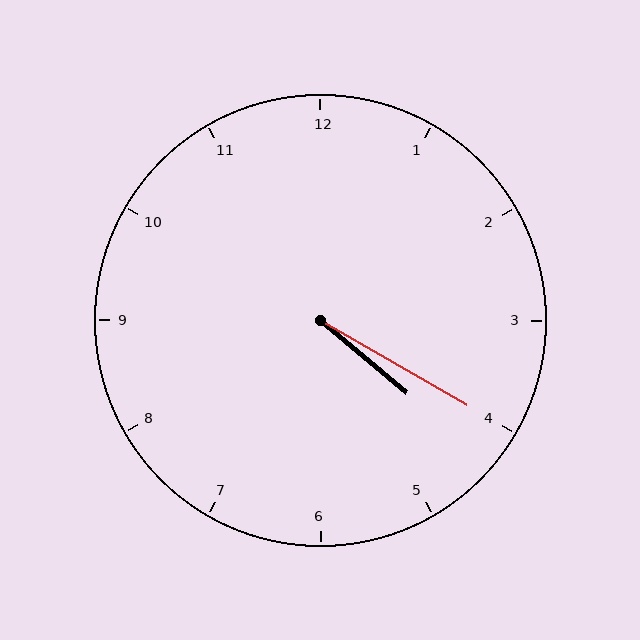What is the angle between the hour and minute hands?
Approximately 10 degrees.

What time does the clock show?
4:20.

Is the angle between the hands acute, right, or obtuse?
It is acute.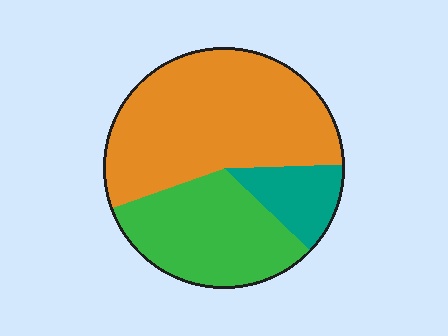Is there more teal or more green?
Green.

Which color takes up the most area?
Orange, at roughly 55%.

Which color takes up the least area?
Teal, at roughly 15%.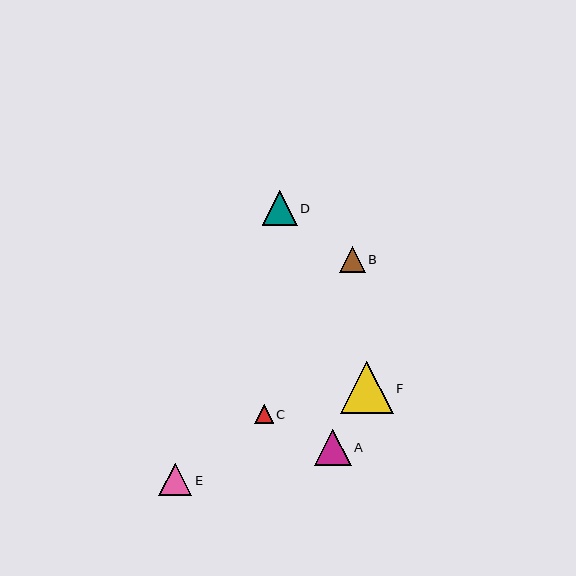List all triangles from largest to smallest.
From largest to smallest: F, A, D, E, B, C.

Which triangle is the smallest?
Triangle C is the smallest with a size of approximately 19 pixels.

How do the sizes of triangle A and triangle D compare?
Triangle A and triangle D are approximately the same size.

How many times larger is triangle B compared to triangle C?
Triangle B is approximately 1.3 times the size of triangle C.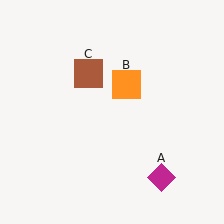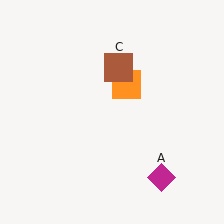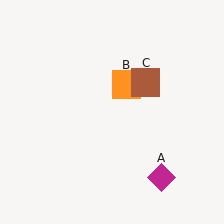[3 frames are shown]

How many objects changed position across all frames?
1 object changed position: brown square (object C).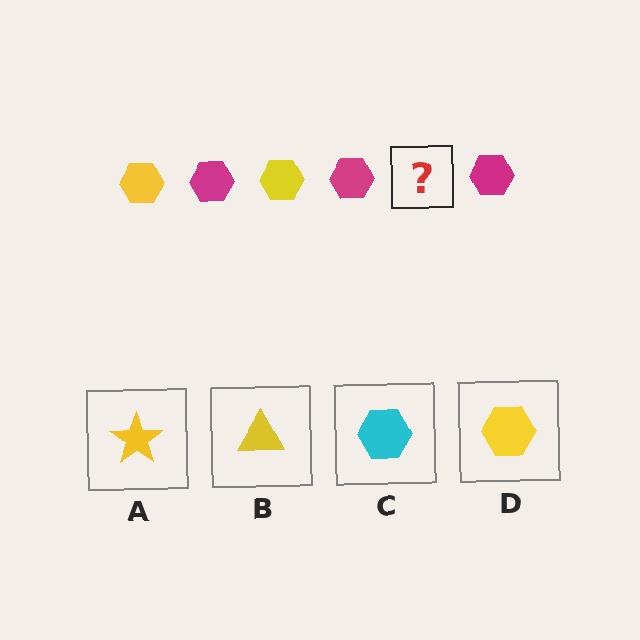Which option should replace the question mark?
Option D.